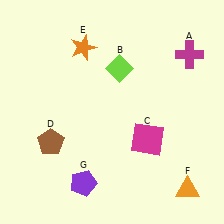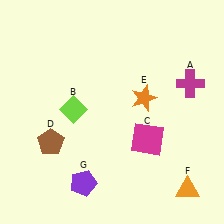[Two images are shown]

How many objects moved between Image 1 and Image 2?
3 objects moved between the two images.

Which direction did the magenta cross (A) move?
The magenta cross (A) moved down.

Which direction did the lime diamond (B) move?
The lime diamond (B) moved left.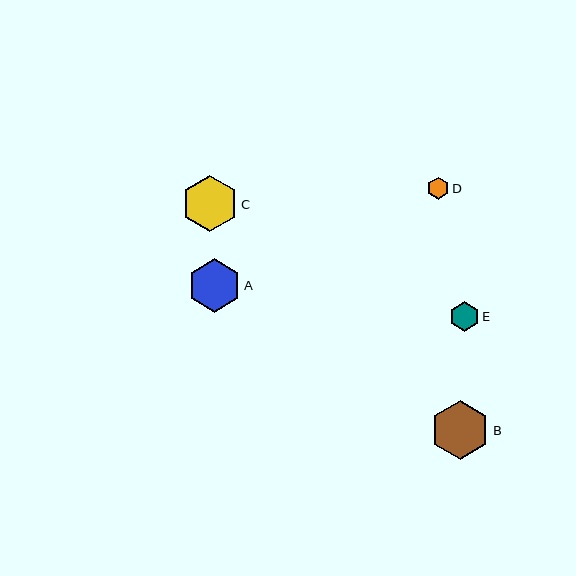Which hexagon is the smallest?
Hexagon D is the smallest with a size of approximately 22 pixels.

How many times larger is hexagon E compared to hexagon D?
Hexagon E is approximately 1.3 times the size of hexagon D.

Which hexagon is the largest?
Hexagon B is the largest with a size of approximately 59 pixels.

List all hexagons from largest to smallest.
From largest to smallest: B, C, A, E, D.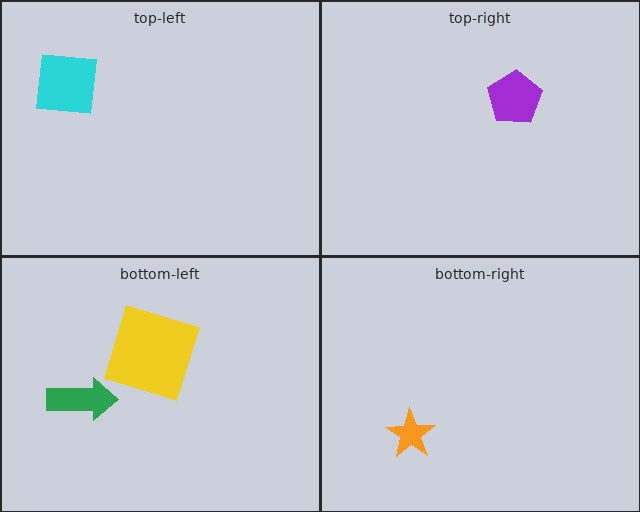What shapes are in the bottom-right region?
The orange star.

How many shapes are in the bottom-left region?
2.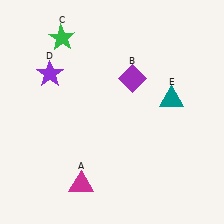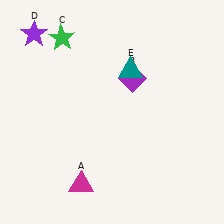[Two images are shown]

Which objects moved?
The objects that moved are: the purple star (D), the teal triangle (E).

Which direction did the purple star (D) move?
The purple star (D) moved up.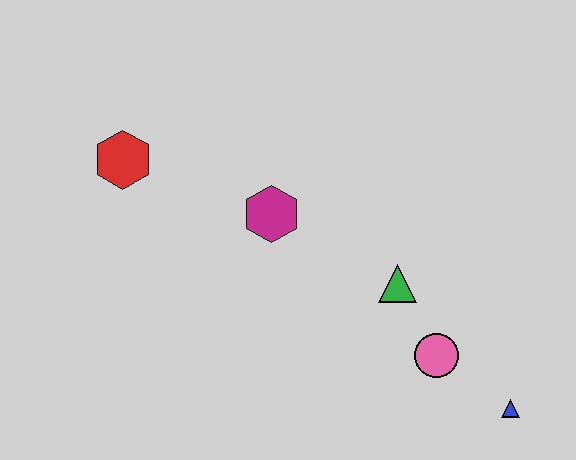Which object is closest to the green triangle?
The pink circle is closest to the green triangle.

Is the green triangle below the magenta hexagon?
Yes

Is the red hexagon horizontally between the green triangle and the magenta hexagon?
No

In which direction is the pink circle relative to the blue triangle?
The pink circle is to the left of the blue triangle.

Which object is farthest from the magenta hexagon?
The blue triangle is farthest from the magenta hexagon.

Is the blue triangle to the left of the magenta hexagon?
No